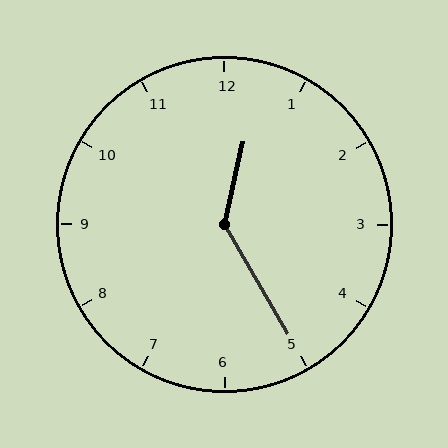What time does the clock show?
12:25.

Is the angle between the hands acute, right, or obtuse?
It is obtuse.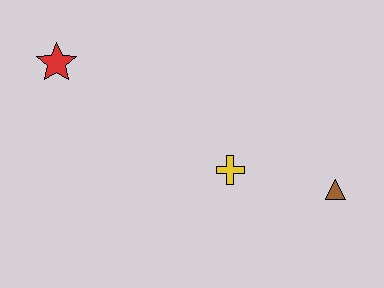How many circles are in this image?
There are no circles.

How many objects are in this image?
There are 3 objects.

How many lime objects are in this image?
There are no lime objects.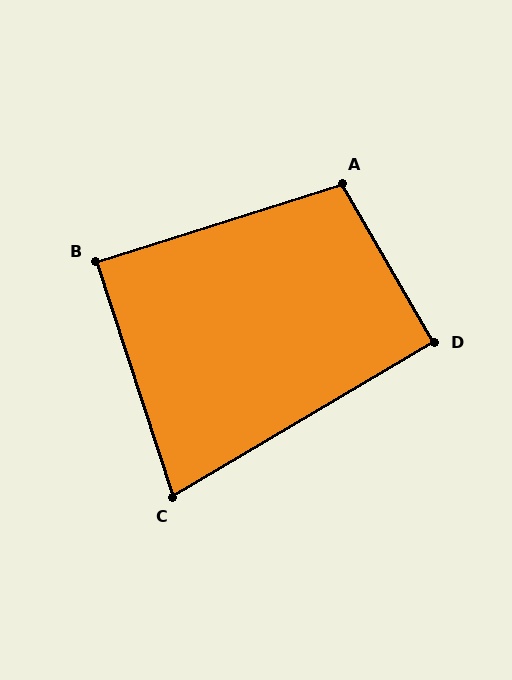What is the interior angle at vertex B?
Approximately 89 degrees (approximately right).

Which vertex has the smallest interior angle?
C, at approximately 77 degrees.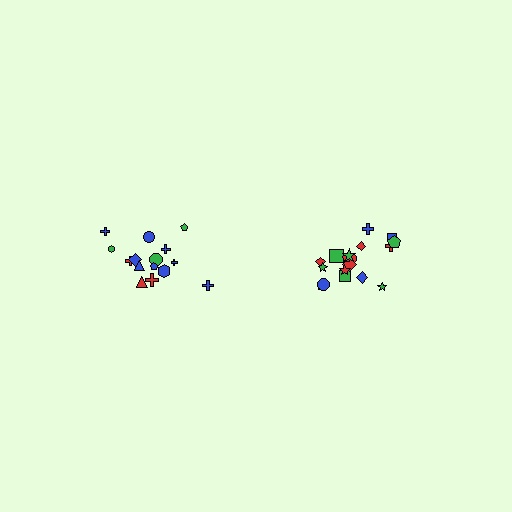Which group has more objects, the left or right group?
The right group.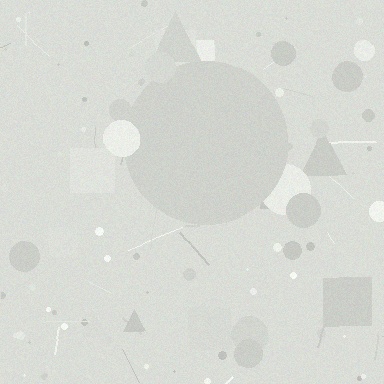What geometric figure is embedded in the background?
A circle is embedded in the background.